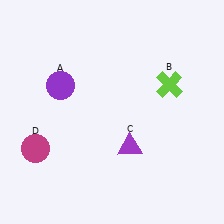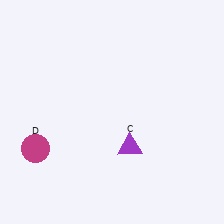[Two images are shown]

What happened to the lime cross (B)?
The lime cross (B) was removed in Image 2. It was in the top-right area of Image 1.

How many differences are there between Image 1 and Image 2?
There are 2 differences between the two images.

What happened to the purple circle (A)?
The purple circle (A) was removed in Image 2. It was in the top-left area of Image 1.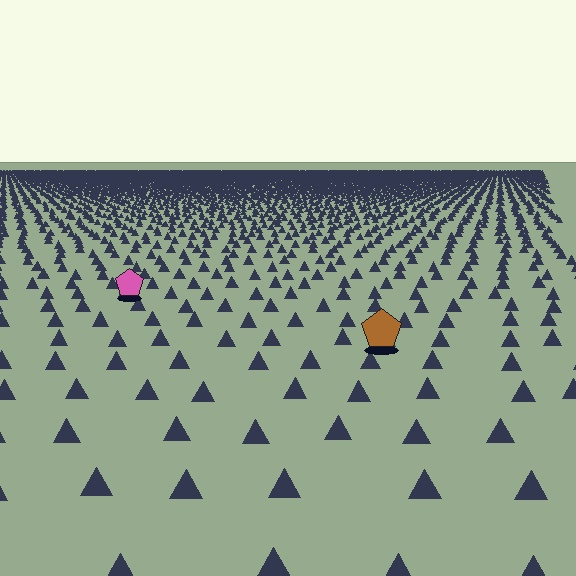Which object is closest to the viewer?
The brown pentagon is closest. The texture marks near it are larger and more spread out.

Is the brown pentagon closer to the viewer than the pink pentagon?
Yes. The brown pentagon is closer — you can tell from the texture gradient: the ground texture is coarser near it.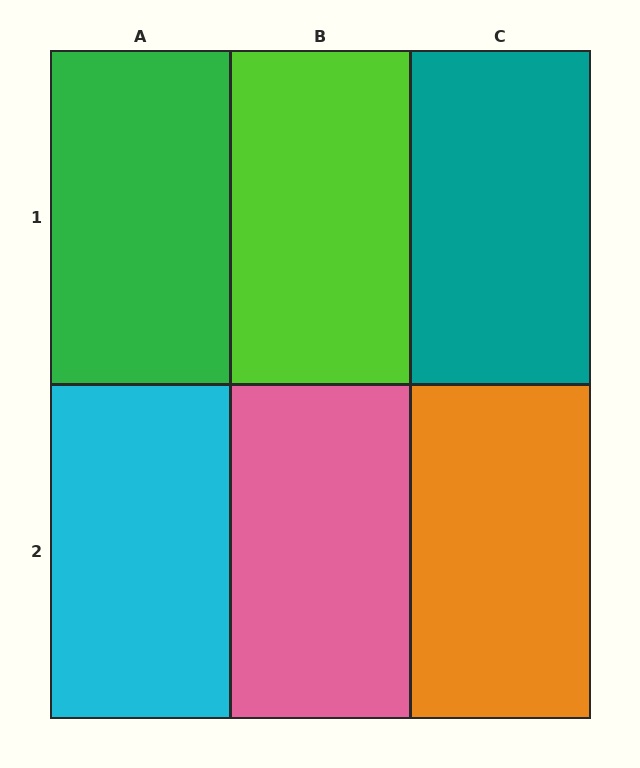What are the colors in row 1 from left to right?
Green, lime, teal.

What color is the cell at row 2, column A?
Cyan.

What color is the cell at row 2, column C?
Orange.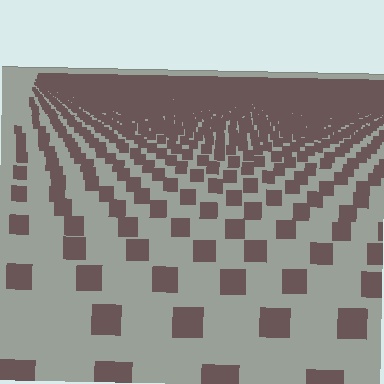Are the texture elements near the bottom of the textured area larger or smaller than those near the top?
Larger. Near the bottom, elements are closer to the viewer and appear at a bigger on-screen size.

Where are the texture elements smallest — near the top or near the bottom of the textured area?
Near the top.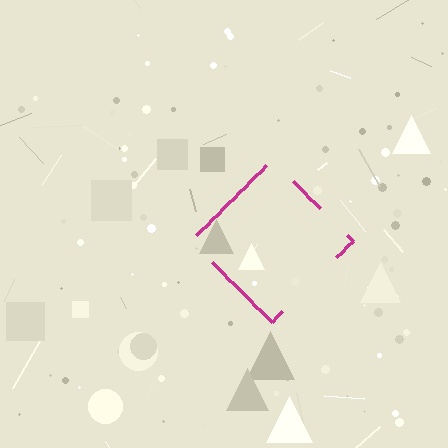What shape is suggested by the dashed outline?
The dashed outline suggests a diamond.